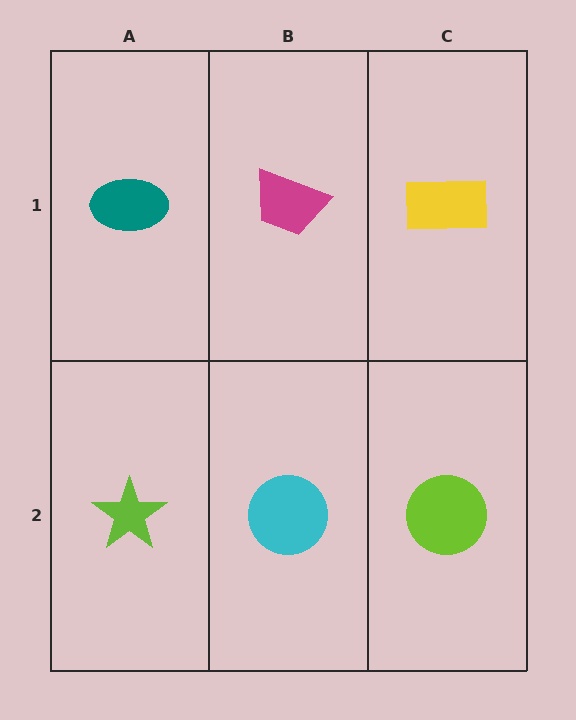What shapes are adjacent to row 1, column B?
A cyan circle (row 2, column B), a teal ellipse (row 1, column A), a yellow rectangle (row 1, column C).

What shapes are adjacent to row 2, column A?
A teal ellipse (row 1, column A), a cyan circle (row 2, column B).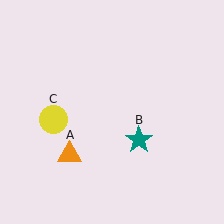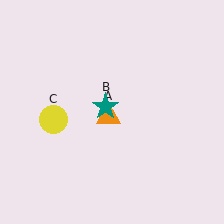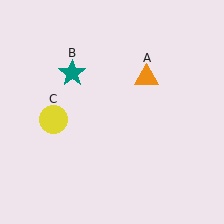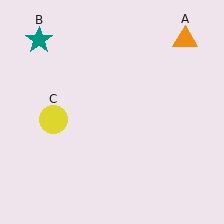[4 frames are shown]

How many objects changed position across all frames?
2 objects changed position: orange triangle (object A), teal star (object B).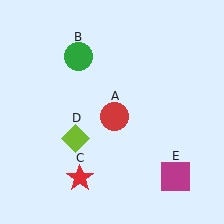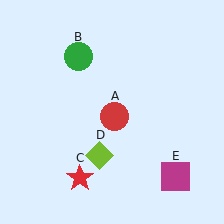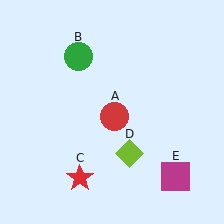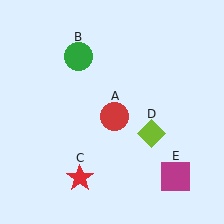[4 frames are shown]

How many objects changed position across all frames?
1 object changed position: lime diamond (object D).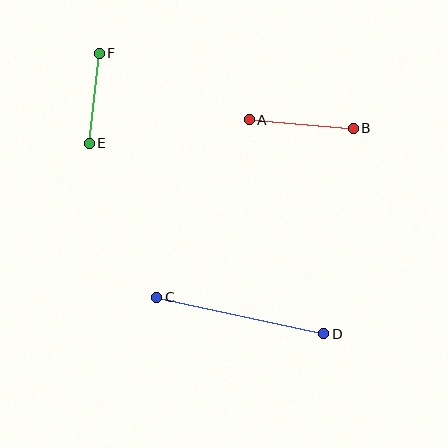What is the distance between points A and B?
The distance is approximately 104 pixels.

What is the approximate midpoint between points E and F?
The midpoint is at approximately (94, 98) pixels.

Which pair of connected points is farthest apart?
Points C and D are farthest apart.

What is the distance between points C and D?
The distance is approximately 171 pixels.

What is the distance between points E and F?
The distance is approximately 91 pixels.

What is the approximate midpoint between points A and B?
The midpoint is at approximately (301, 124) pixels.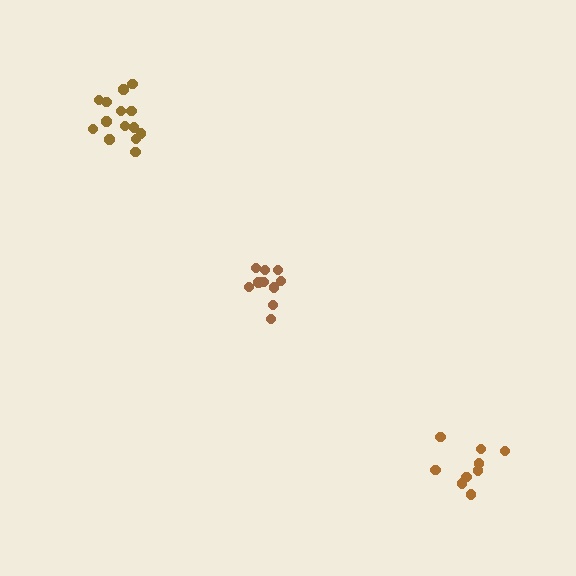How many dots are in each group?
Group 1: 10 dots, Group 2: 9 dots, Group 3: 14 dots (33 total).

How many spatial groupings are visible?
There are 3 spatial groupings.